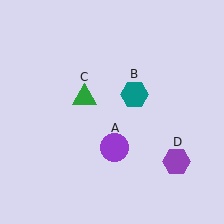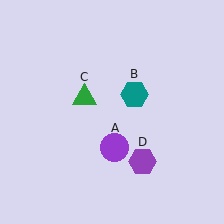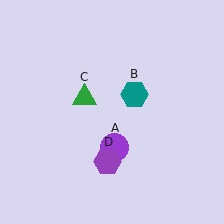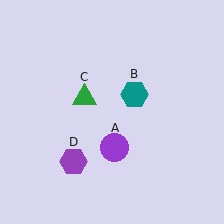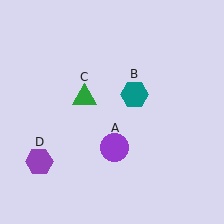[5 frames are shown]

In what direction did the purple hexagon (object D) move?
The purple hexagon (object D) moved left.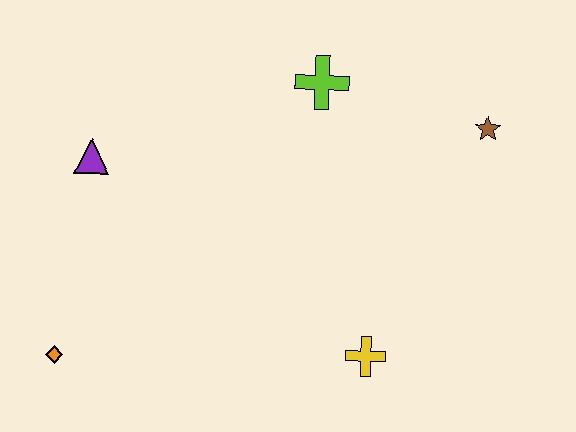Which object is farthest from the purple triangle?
The brown star is farthest from the purple triangle.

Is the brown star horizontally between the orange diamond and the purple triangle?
No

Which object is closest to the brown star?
The lime cross is closest to the brown star.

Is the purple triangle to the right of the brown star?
No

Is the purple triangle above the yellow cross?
Yes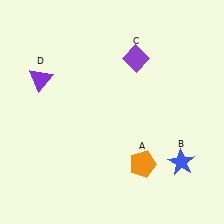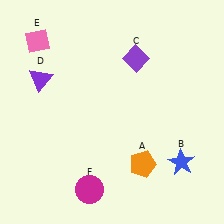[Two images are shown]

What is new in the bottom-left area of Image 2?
A magenta circle (F) was added in the bottom-left area of Image 2.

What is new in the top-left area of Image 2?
A pink diamond (E) was added in the top-left area of Image 2.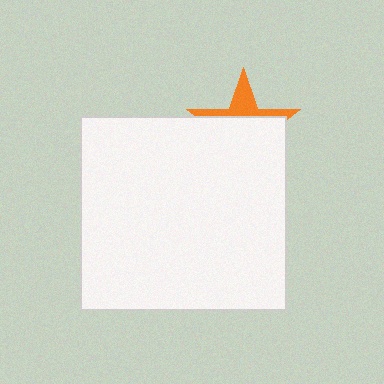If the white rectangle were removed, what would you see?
You would see the complete orange star.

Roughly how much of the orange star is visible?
A small part of it is visible (roughly 30%).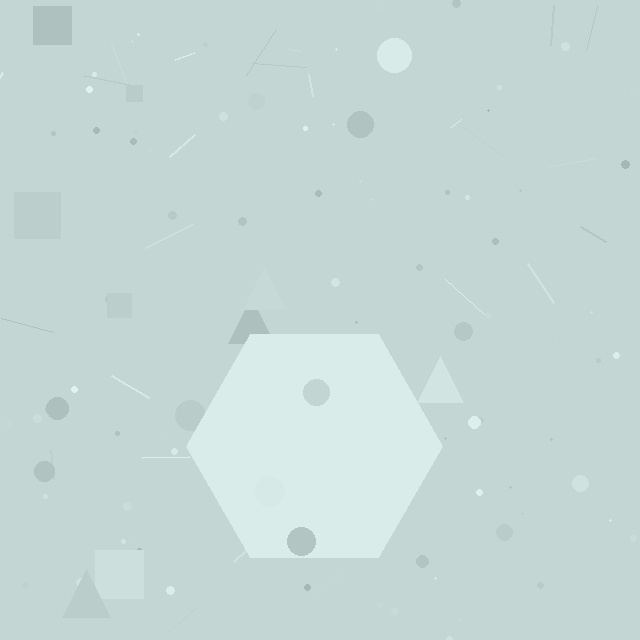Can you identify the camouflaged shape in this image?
The camouflaged shape is a hexagon.